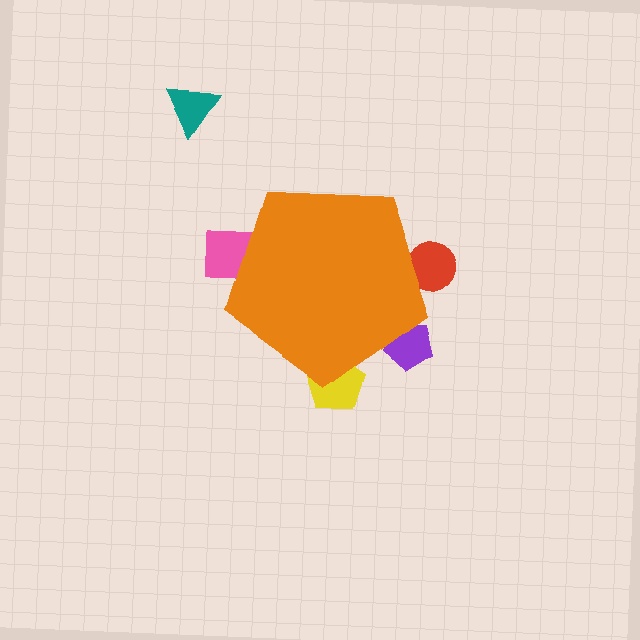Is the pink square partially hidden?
Yes, the pink square is partially hidden behind the orange pentagon.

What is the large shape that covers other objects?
An orange pentagon.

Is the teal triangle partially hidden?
No, the teal triangle is fully visible.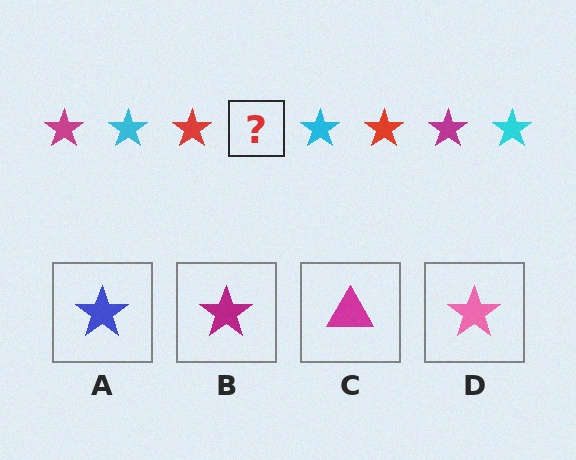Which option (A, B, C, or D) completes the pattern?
B.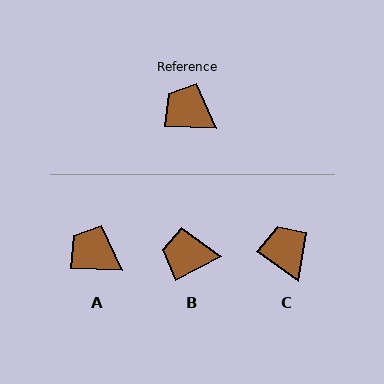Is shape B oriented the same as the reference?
No, it is off by about 29 degrees.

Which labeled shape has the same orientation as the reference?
A.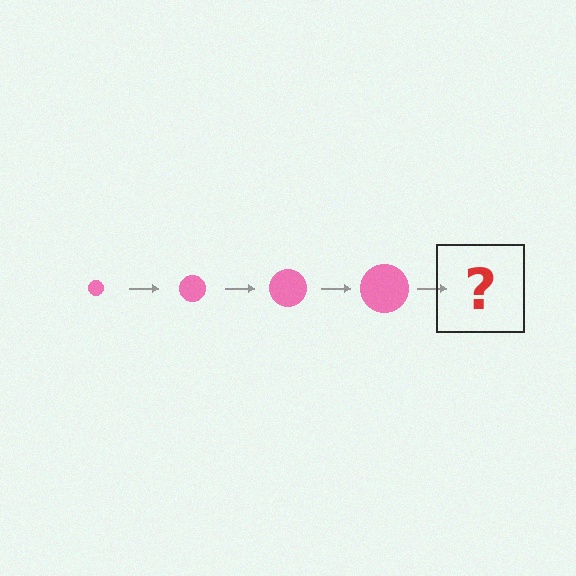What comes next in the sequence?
The next element should be a pink circle, larger than the previous one.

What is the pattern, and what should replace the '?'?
The pattern is that the circle gets progressively larger each step. The '?' should be a pink circle, larger than the previous one.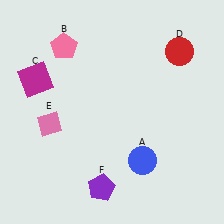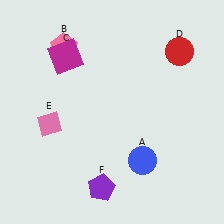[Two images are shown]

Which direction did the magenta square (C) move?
The magenta square (C) moved right.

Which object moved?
The magenta square (C) moved right.